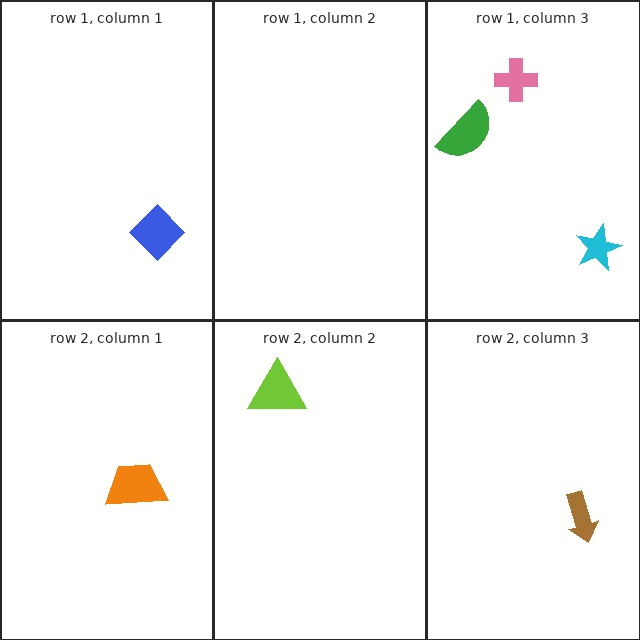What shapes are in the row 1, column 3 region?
The cyan star, the pink cross, the green semicircle.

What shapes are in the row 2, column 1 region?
The orange trapezoid.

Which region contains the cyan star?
The row 1, column 3 region.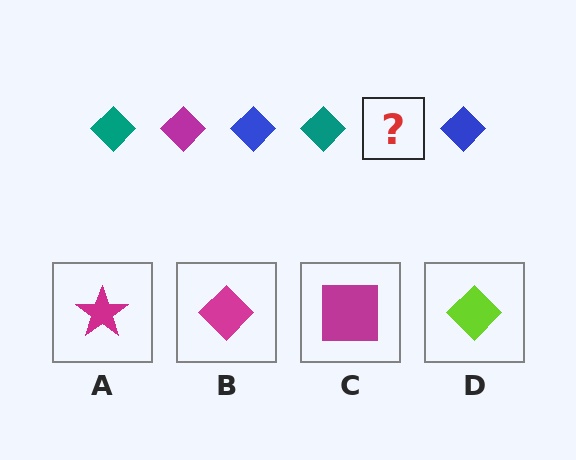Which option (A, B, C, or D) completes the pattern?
B.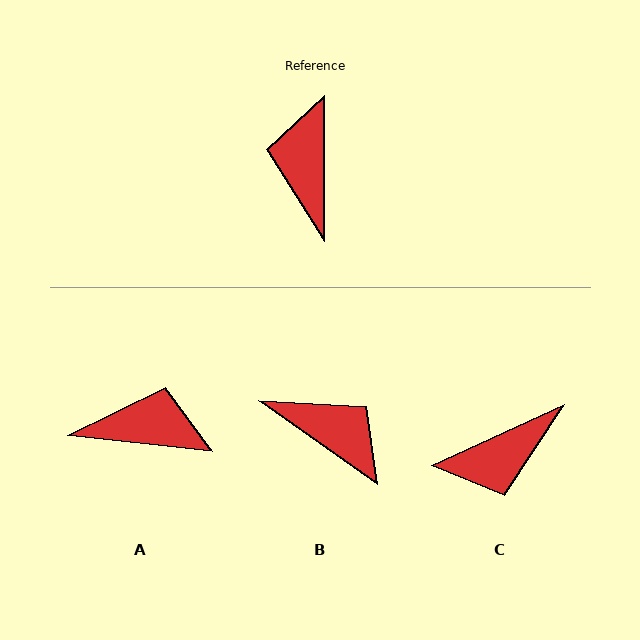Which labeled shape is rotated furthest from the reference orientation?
B, about 125 degrees away.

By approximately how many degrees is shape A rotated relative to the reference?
Approximately 96 degrees clockwise.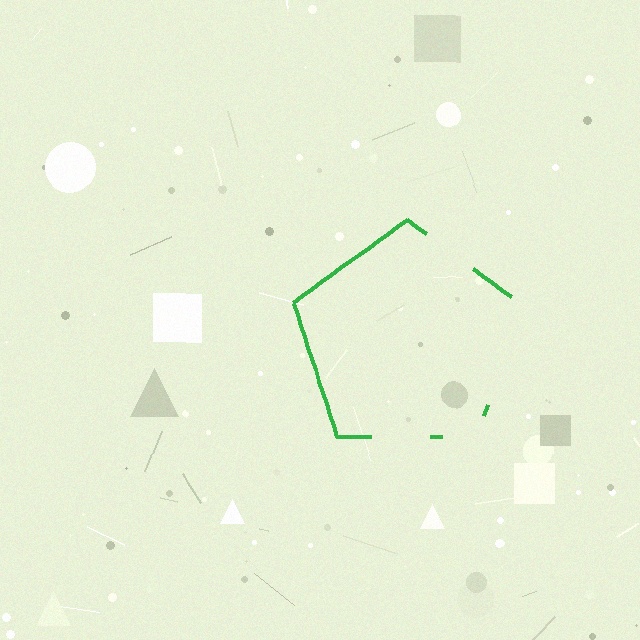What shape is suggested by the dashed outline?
The dashed outline suggests a pentagon.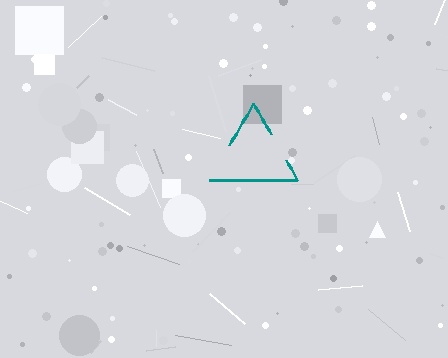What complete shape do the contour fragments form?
The contour fragments form a triangle.